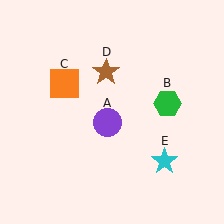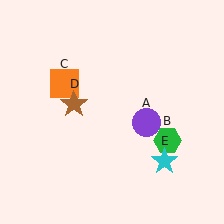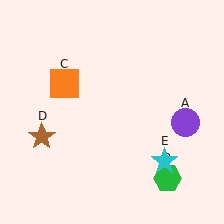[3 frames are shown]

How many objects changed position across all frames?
3 objects changed position: purple circle (object A), green hexagon (object B), brown star (object D).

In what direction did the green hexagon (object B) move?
The green hexagon (object B) moved down.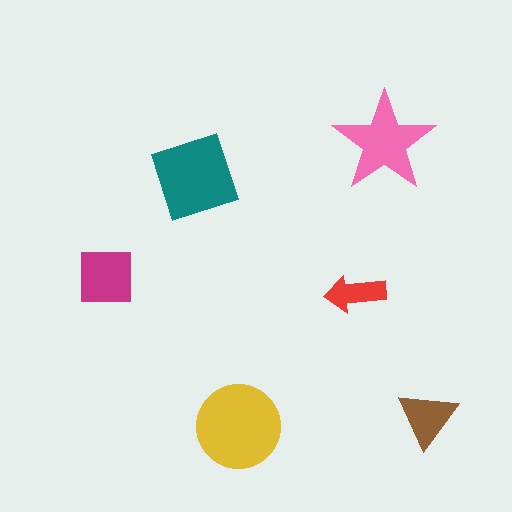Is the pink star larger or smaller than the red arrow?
Larger.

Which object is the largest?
The yellow circle.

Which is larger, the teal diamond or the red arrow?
The teal diamond.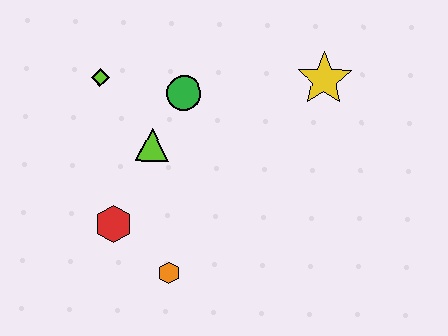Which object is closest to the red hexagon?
The orange hexagon is closest to the red hexagon.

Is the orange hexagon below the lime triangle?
Yes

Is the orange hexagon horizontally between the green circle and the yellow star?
No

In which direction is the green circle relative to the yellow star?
The green circle is to the left of the yellow star.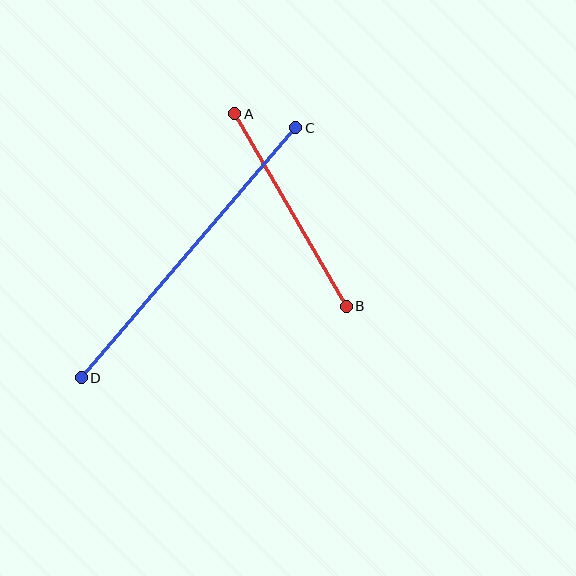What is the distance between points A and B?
The distance is approximately 223 pixels.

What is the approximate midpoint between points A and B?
The midpoint is at approximately (290, 210) pixels.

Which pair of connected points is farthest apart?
Points C and D are farthest apart.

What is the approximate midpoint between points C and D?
The midpoint is at approximately (188, 253) pixels.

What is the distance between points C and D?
The distance is approximately 329 pixels.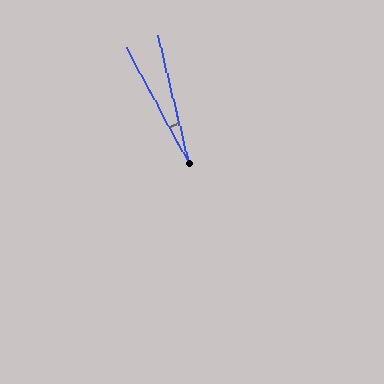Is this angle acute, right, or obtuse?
It is acute.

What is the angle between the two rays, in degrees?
Approximately 15 degrees.